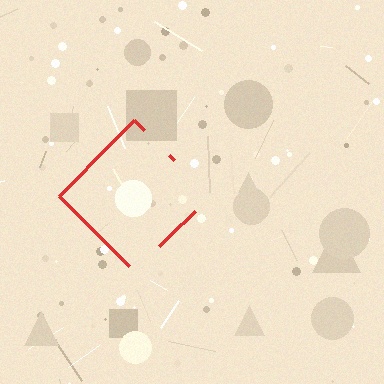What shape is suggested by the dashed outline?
The dashed outline suggests a diamond.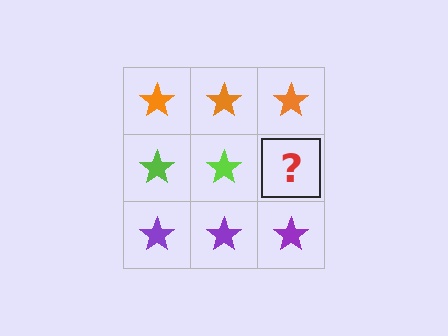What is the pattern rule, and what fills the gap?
The rule is that each row has a consistent color. The gap should be filled with a lime star.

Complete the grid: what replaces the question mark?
The question mark should be replaced with a lime star.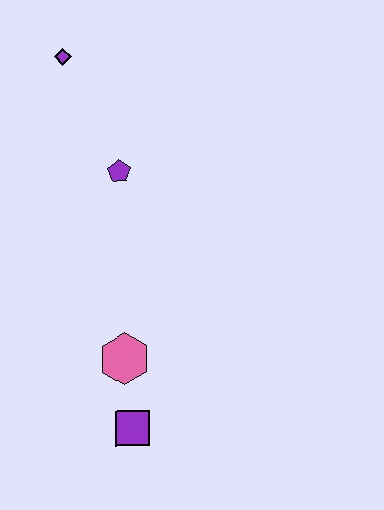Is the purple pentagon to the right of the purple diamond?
Yes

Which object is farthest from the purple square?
The purple diamond is farthest from the purple square.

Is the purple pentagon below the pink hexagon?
No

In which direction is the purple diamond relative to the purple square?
The purple diamond is above the purple square.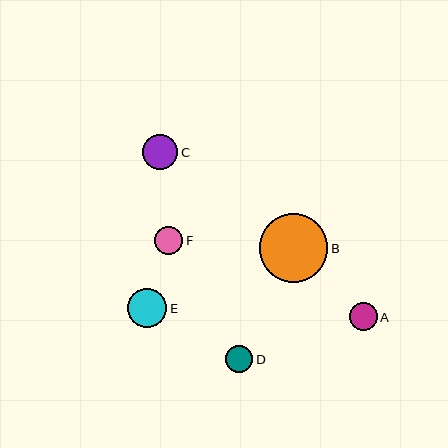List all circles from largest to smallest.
From largest to smallest: B, E, C, F, A, D.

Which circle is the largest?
Circle B is the largest with a size of approximately 68 pixels.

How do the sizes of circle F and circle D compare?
Circle F and circle D are approximately the same size.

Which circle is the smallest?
Circle D is the smallest with a size of approximately 27 pixels.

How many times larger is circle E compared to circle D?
Circle E is approximately 1.4 times the size of circle D.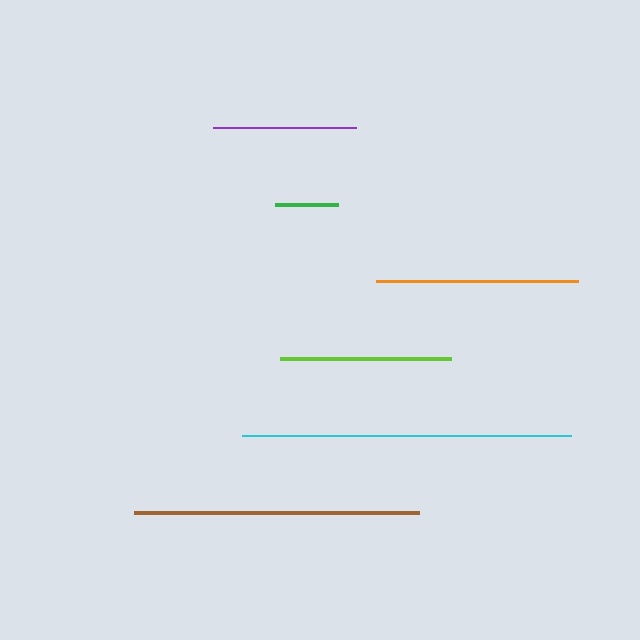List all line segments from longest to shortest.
From longest to shortest: cyan, brown, orange, lime, purple, green.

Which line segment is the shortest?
The green line is the shortest at approximately 62 pixels.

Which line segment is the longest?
The cyan line is the longest at approximately 329 pixels.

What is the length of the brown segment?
The brown segment is approximately 285 pixels long.